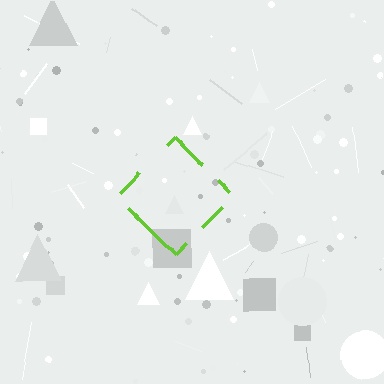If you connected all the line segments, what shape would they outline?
They would outline a diamond.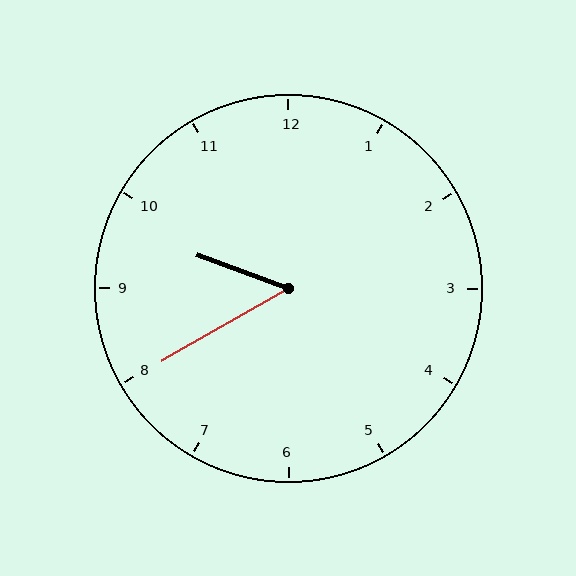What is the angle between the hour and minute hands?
Approximately 50 degrees.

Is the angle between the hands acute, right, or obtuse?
It is acute.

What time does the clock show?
9:40.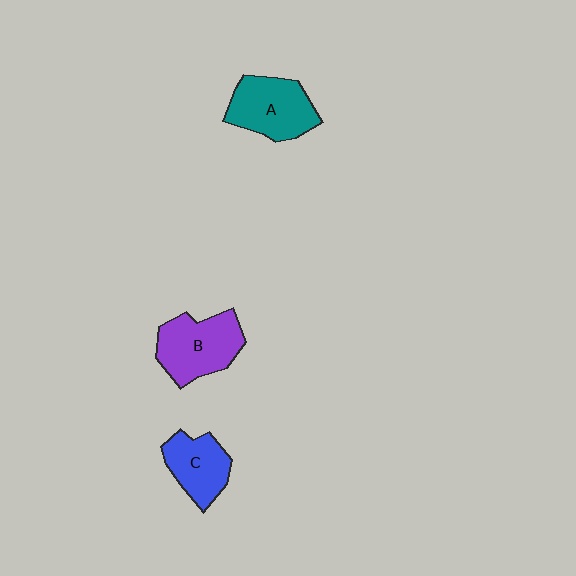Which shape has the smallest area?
Shape C (blue).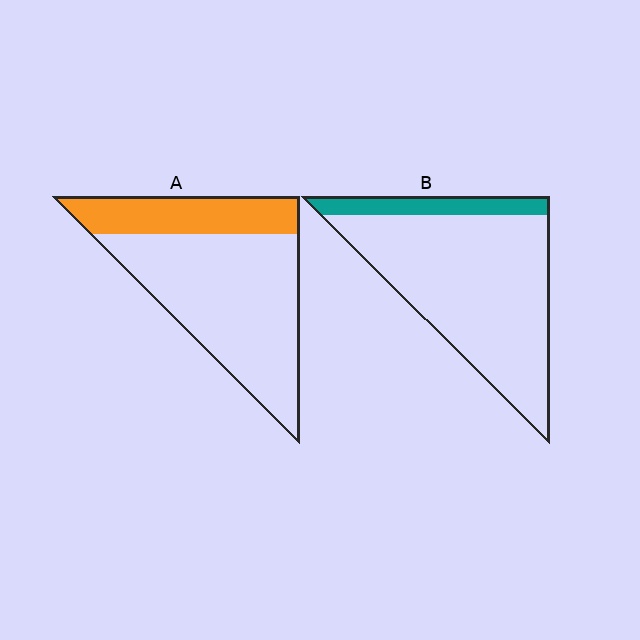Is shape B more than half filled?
No.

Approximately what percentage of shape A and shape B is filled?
A is approximately 30% and B is approximately 15%.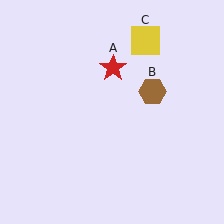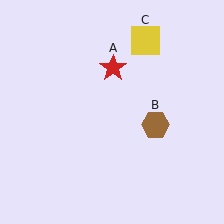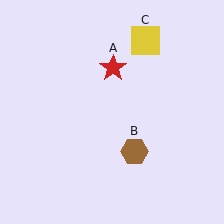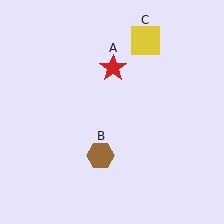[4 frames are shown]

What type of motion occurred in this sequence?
The brown hexagon (object B) rotated clockwise around the center of the scene.